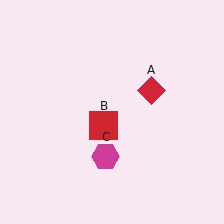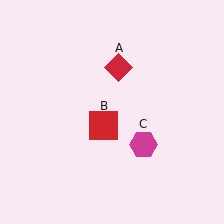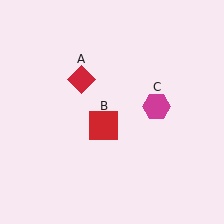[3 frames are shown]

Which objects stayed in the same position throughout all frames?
Red square (object B) remained stationary.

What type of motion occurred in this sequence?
The red diamond (object A), magenta hexagon (object C) rotated counterclockwise around the center of the scene.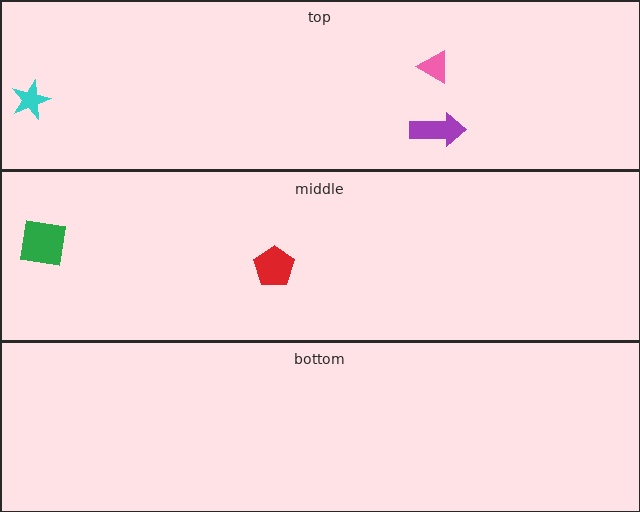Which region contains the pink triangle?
The top region.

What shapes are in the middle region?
The green square, the red pentagon.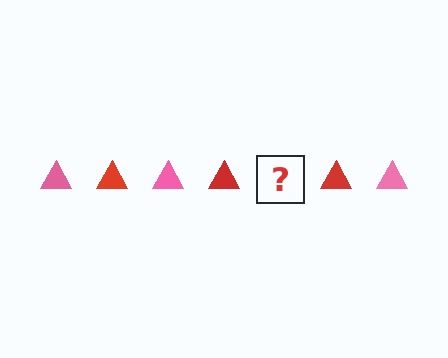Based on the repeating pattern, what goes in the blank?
The blank should be a pink triangle.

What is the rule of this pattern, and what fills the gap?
The rule is that the pattern cycles through pink, red triangles. The gap should be filled with a pink triangle.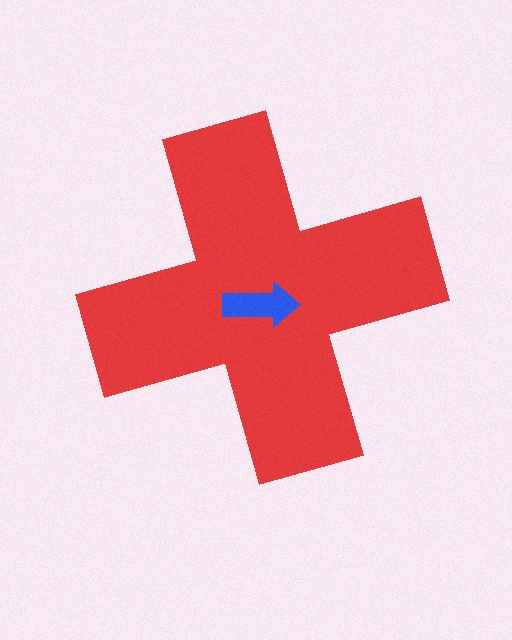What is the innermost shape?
The blue arrow.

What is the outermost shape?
The red cross.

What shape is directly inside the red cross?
The blue arrow.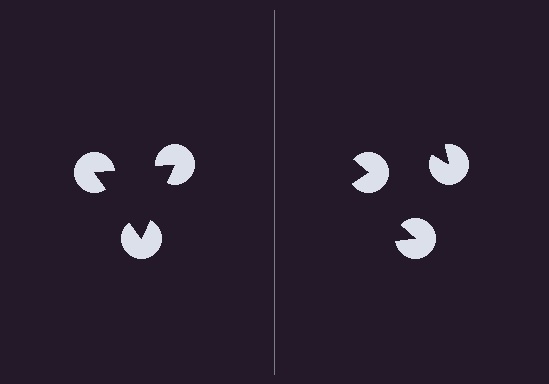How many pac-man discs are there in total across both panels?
6 — 3 on each side.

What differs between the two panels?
The pac-man discs are positioned identically on both sides; only the wedge orientations differ. On the left they align to a triangle; on the right they are misaligned.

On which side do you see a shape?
An illusory triangle appears on the left side. On the right side the wedge cuts are rotated, so no coherent shape forms.